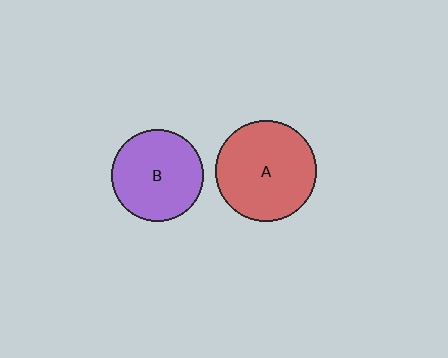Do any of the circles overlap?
No, none of the circles overlap.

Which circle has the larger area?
Circle A (red).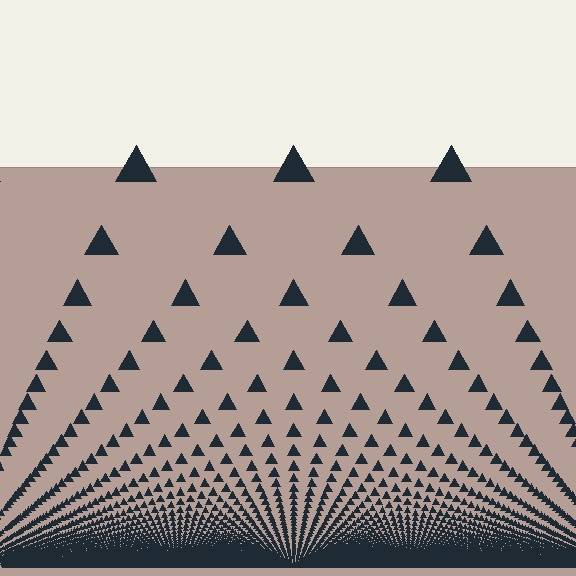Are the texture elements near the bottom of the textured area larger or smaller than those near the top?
Smaller. The gradient is inverted — elements near the bottom are smaller and denser.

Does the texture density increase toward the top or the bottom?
Density increases toward the bottom.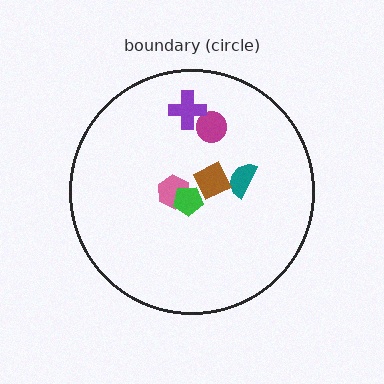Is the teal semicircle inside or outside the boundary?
Inside.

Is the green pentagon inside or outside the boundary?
Inside.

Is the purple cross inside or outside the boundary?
Inside.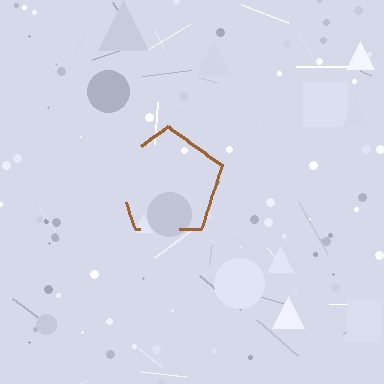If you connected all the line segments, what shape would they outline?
They would outline a pentagon.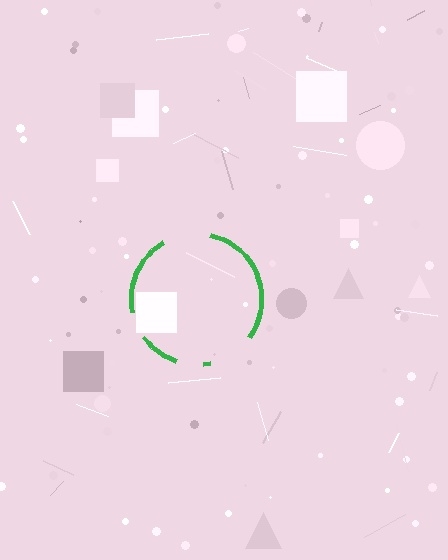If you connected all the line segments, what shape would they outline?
They would outline a circle.